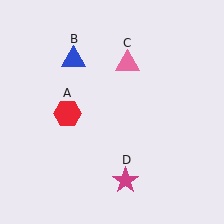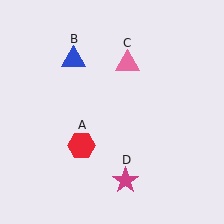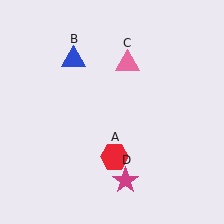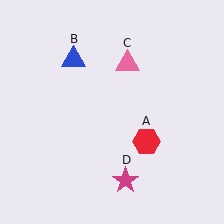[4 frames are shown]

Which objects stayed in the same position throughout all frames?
Blue triangle (object B) and pink triangle (object C) and magenta star (object D) remained stationary.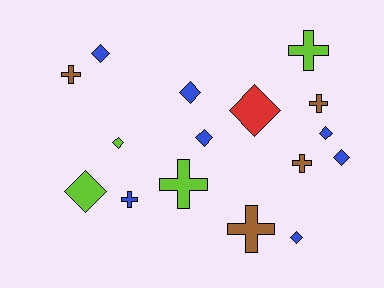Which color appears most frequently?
Blue, with 7 objects.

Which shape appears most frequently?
Diamond, with 9 objects.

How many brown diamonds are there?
There are no brown diamonds.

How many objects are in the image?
There are 16 objects.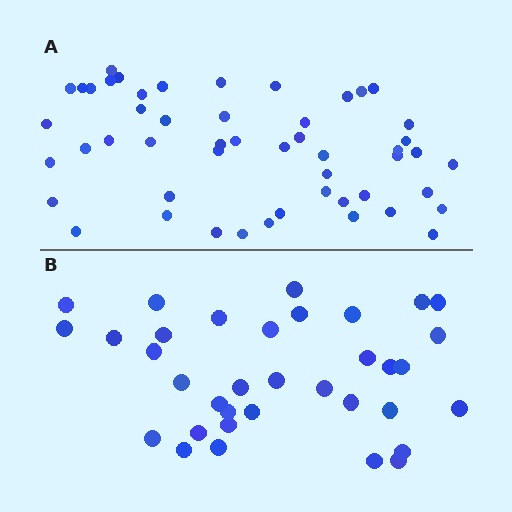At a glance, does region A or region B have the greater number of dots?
Region A (the top region) has more dots.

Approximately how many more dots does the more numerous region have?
Region A has approximately 15 more dots than region B.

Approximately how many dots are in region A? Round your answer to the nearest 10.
About 50 dots. (The exact count is 51, which rounds to 50.)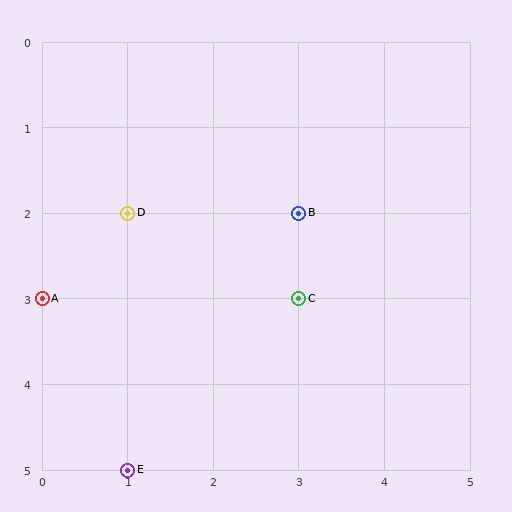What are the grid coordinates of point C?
Point C is at grid coordinates (3, 3).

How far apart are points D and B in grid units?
Points D and B are 2 columns apart.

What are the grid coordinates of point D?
Point D is at grid coordinates (1, 2).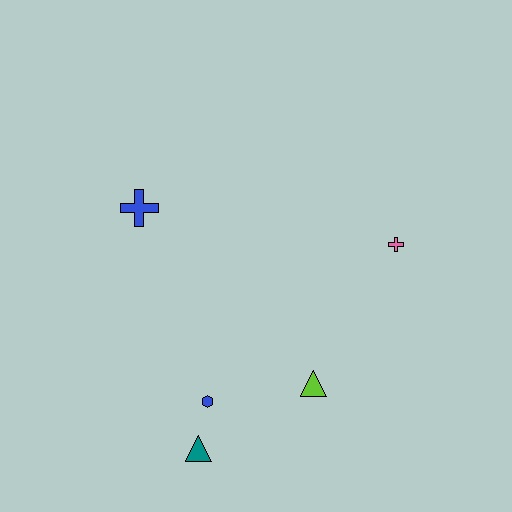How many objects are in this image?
There are 5 objects.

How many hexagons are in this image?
There is 1 hexagon.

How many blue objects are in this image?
There are 2 blue objects.